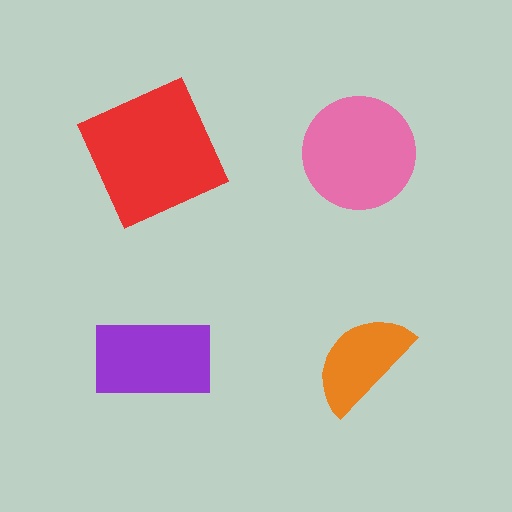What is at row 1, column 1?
A red square.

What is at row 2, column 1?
A purple rectangle.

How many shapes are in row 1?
2 shapes.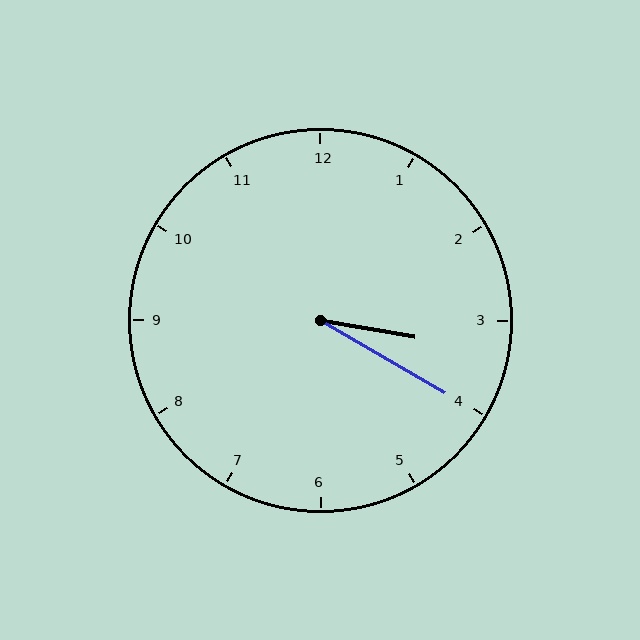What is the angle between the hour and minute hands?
Approximately 20 degrees.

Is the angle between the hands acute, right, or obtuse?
It is acute.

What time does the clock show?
3:20.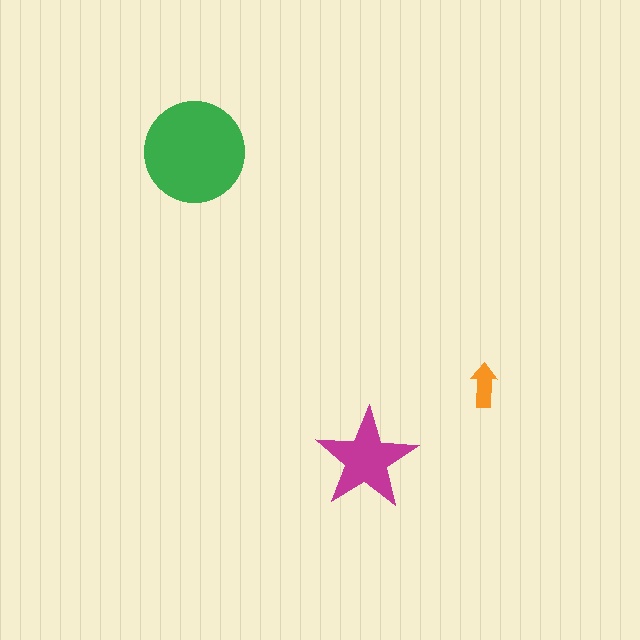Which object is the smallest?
The orange arrow.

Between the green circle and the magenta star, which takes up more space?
The green circle.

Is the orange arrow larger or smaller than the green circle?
Smaller.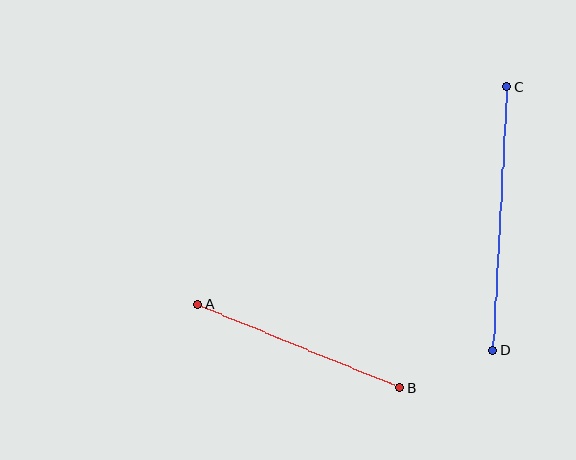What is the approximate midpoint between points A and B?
The midpoint is at approximately (299, 346) pixels.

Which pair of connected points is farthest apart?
Points C and D are farthest apart.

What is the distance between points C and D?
The distance is approximately 264 pixels.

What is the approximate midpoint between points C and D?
The midpoint is at approximately (500, 218) pixels.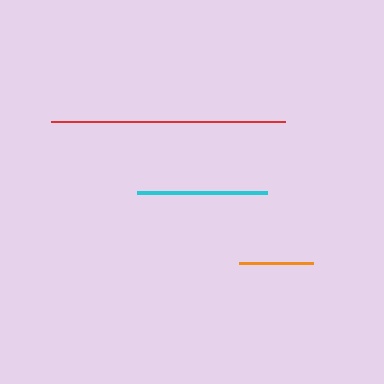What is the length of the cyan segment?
The cyan segment is approximately 130 pixels long.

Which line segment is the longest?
The red line is the longest at approximately 234 pixels.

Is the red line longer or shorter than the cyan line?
The red line is longer than the cyan line.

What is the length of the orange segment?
The orange segment is approximately 73 pixels long.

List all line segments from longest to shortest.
From longest to shortest: red, cyan, orange.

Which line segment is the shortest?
The orange line is the shortest at approximately 73 pixels.